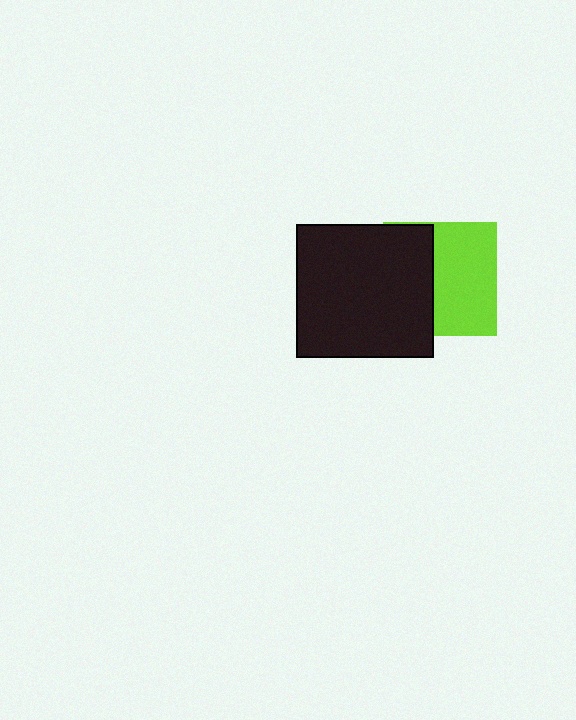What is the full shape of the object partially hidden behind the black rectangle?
The partially hidden object is a lime square.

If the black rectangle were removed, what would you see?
You would see the complete lime square.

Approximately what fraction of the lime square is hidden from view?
Roughly 43% of the lime square is hidden behind the black rectangle.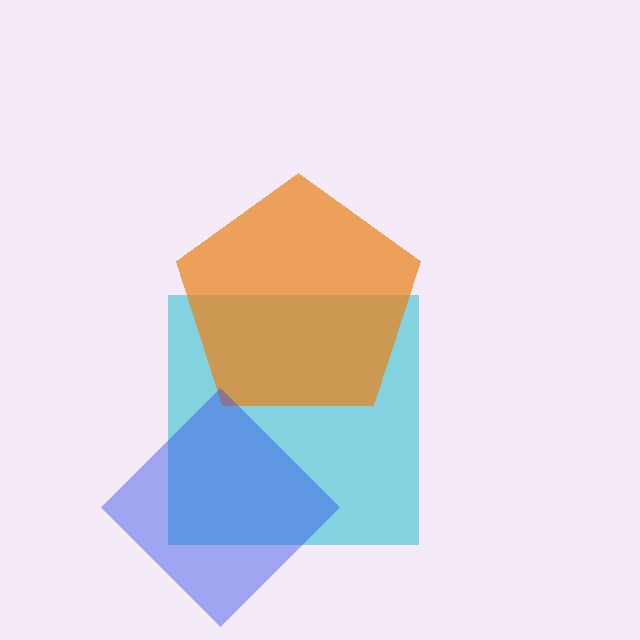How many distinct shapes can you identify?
There are 3 distinct shapes: a cyan square, an orange pentagon, a blue diamond.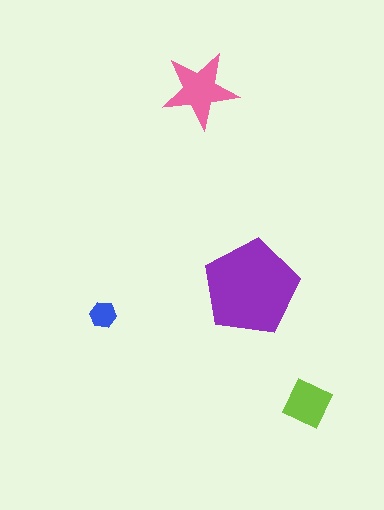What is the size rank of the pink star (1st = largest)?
2nd.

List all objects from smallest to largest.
The blue hexagon, the lime square, the pink star, the purple pentagon.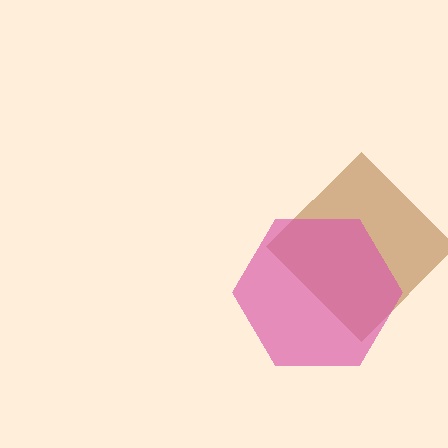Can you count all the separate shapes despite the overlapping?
Yes, there are 2 separate shapes.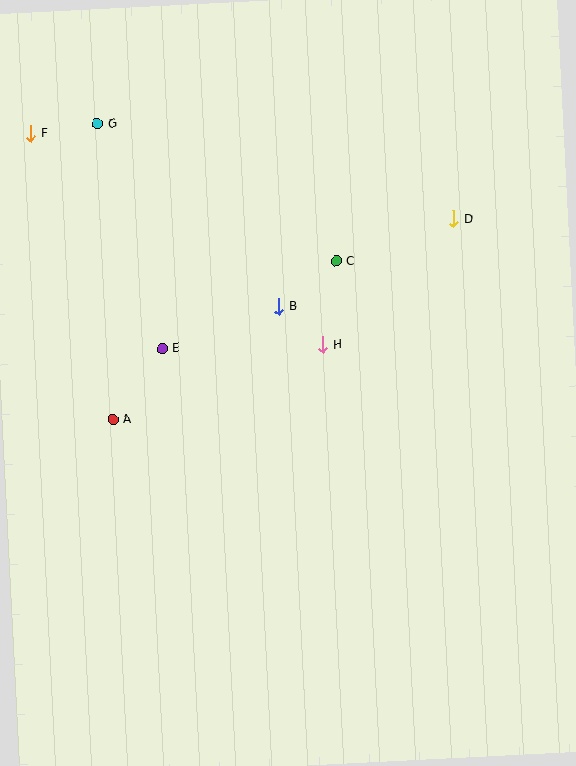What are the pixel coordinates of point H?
Point H is at (323, 345).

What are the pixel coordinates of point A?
Point A is at (113, 419).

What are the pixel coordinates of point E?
Point E is at (162, 349).